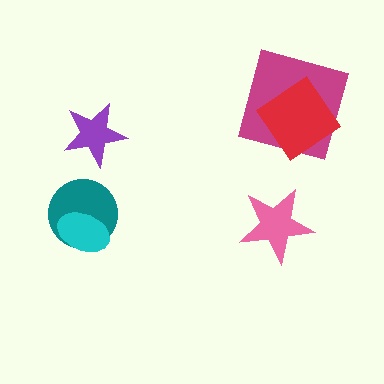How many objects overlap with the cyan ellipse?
1 object overlaps with the cyan ellipse.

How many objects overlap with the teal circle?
1 object overlaps with the teal circle.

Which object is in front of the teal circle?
The cyan ellipse is in front of the teal circle.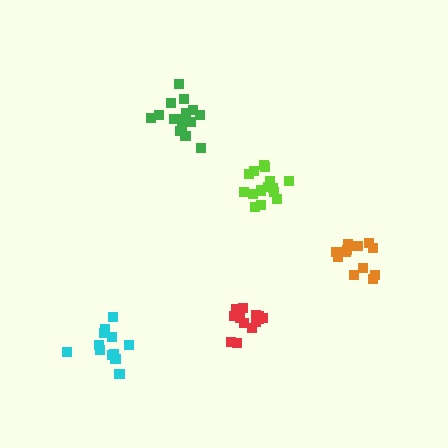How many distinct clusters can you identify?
There are 5 distinct clusters.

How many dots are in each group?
Group 1: 12 dots, Group 2: 16 dots, Group 3: 15 dots, Group 4: 12 dots, Group 5: 13 dots (68 total).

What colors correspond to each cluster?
The clusters are colored: cyan, green, lime, orange, red.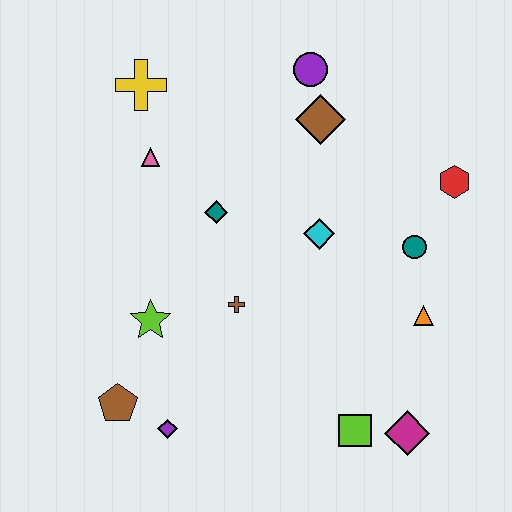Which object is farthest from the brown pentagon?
The red hexagon is farthest from the brown pentagon.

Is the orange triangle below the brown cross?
Yes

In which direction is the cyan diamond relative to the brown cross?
The cyan diamond is to the right of the brown cross.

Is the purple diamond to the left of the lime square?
Yes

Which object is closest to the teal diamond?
The pink triangle is closest to the teal diamond.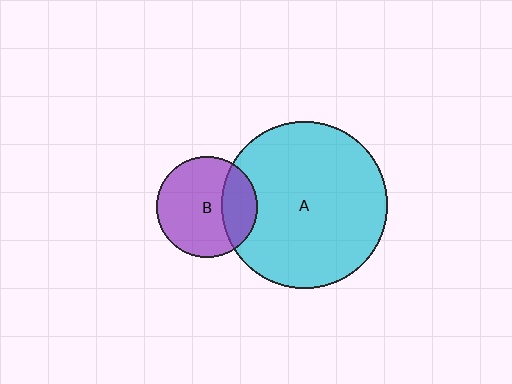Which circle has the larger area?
Circle A (cyan).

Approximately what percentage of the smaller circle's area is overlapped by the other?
Approximately 25%.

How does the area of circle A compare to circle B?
Approximately 2.8 times.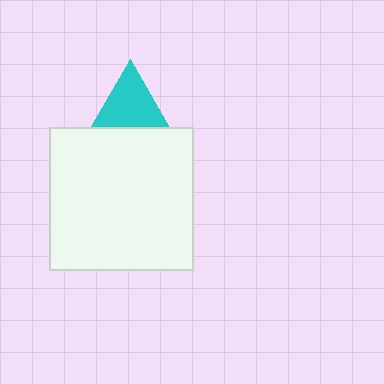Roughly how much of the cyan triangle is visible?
Most of it is visible (roughly 66%).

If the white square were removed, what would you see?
You would see the complete cyan triangle.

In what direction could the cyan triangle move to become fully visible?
The cyan triangle could move up. That would shift it out from behind the white square entirely.